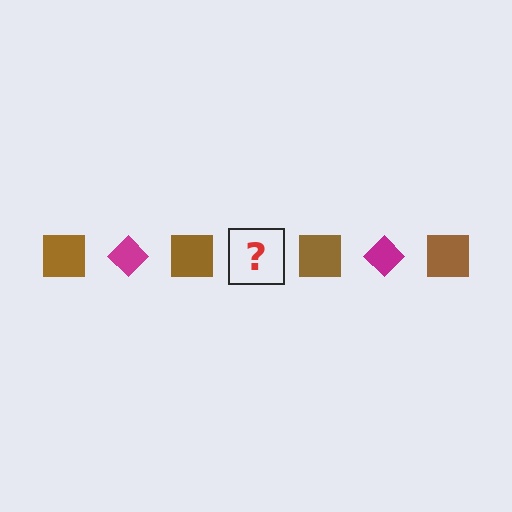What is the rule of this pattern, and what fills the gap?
The rule is that the pattern alternates between brown square and magenta diamond. The gap should be filled with a magenta diamond.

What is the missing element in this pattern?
The missing element is a magenta diamond.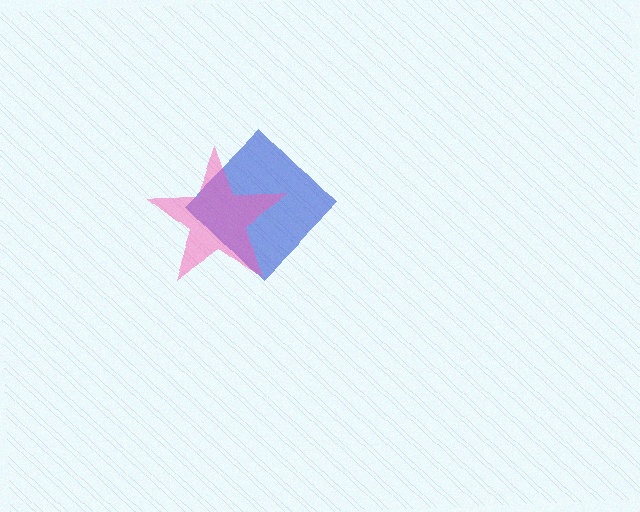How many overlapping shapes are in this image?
There are 2 overlapping shapes in the image.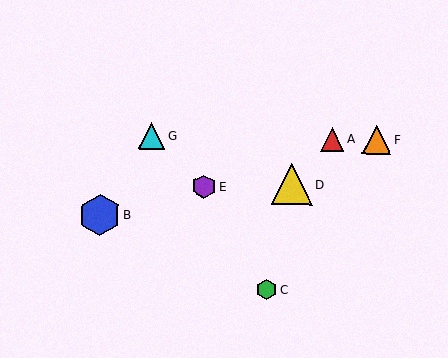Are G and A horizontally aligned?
Yes, both are at y≈136.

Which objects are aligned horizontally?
Objects A, F, G are aligned horizontally.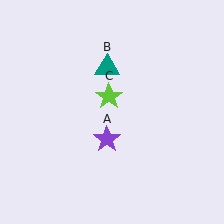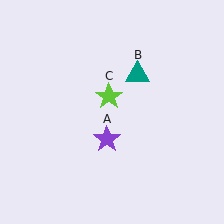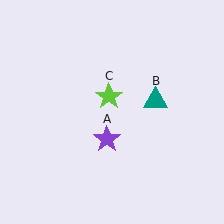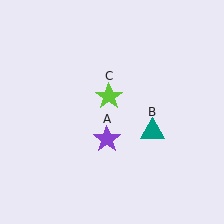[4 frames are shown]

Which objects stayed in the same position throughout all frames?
Purple star (object A) and lime star (object C) remained stationary.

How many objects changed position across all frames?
1 object changed position: teal triangle (object B).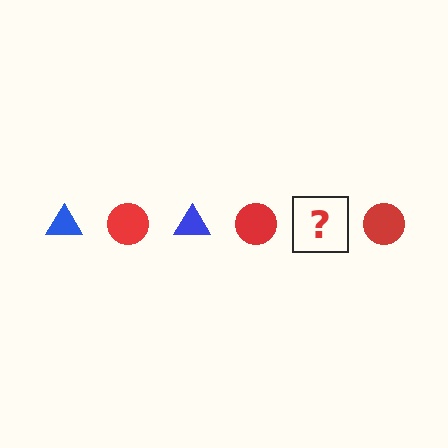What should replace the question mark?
The question mark should be replaced with a blue triangle.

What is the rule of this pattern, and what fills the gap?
The rule is that the pattern alternates between blue triangle and red circle. The gap should be filled with a blue triangle.